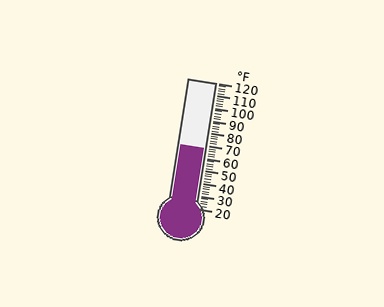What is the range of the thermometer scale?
The thermometer scale ranges from 20°F to 120°F.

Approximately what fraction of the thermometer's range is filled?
The thermometer is filled to approximately 50% of its range.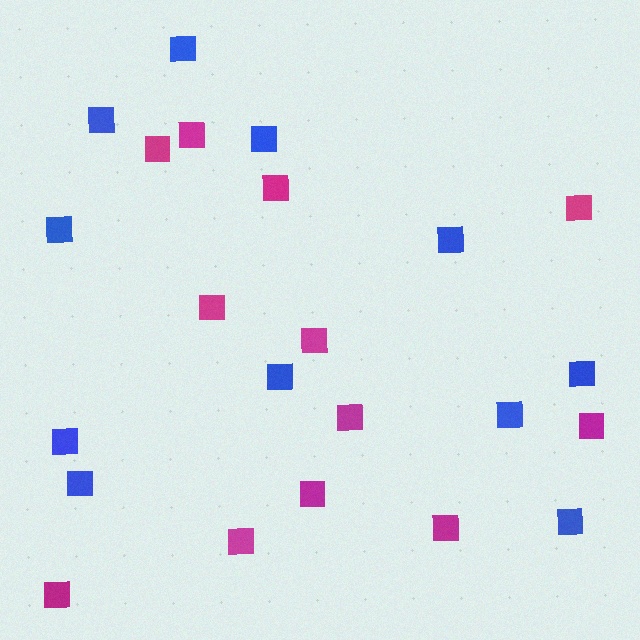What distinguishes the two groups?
There are 2 groups: one group of blue squares (11) and one group of magenta squares (12).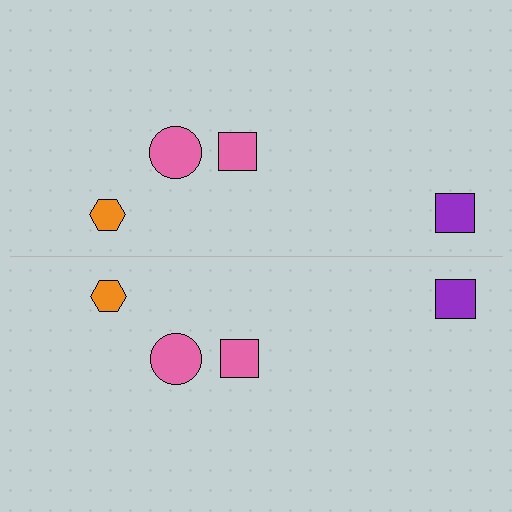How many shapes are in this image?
There are 8 shapes in this image.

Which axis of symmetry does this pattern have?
The pattern has a horizontal axis of symmetry running through the center of the image.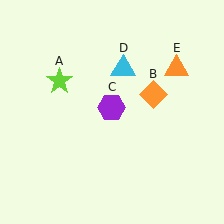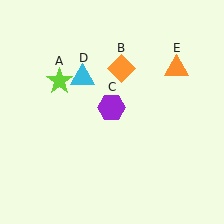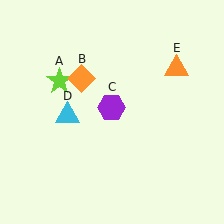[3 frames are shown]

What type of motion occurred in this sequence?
The orange diamond (object B), cyan triangle (object D) rotated counterclockwise around the center of the scene.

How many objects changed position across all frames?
2 objects changed position: orange diamond (object B), cyan triangle (object D).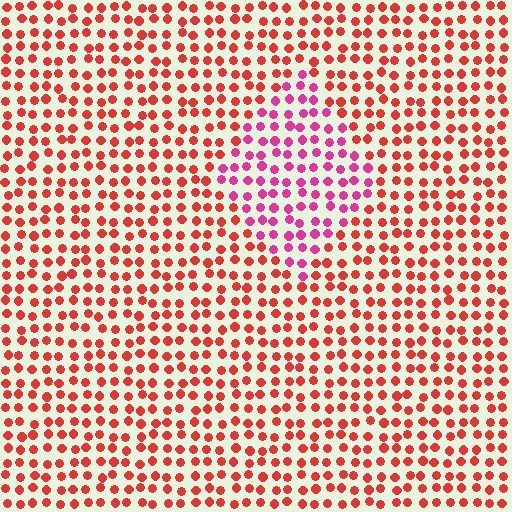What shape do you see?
I see a diamond.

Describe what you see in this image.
The image is filled with small red elements in a uniform arrangement. A diamond-shaped region is visible where the elements are tinted to a slightly different hue, forming a subtle color boundary.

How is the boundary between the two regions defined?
The boundary is defined purely by a slight shift in hue (about 37 degrees). Spacing, size, and orientation are identical on both sides.